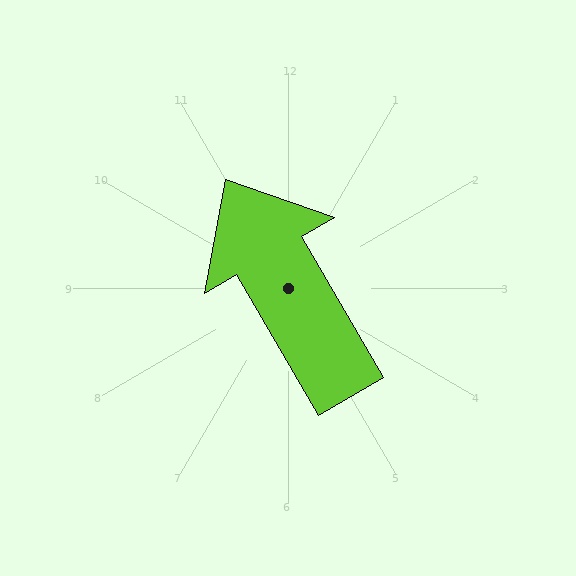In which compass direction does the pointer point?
Northwest.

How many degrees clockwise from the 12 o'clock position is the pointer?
Approximately 330 degrees.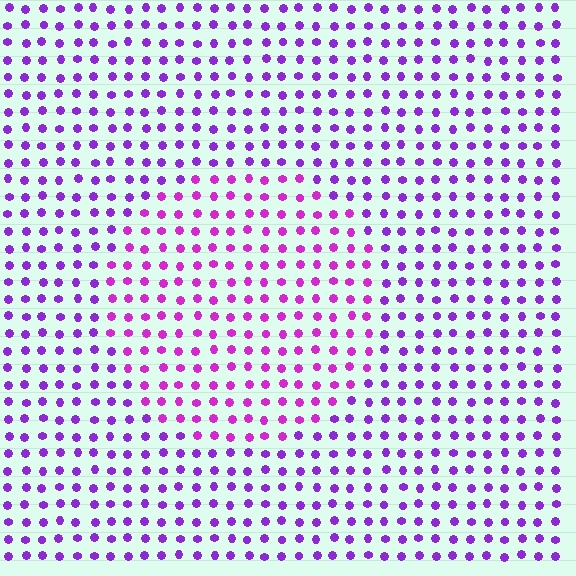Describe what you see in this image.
The image is filled with small purple elements in a uniform arrangement. A circle-shaped region is visible where the elements are tinted to a slightly different hue, forming a subtle color boundary.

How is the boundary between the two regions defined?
The boundary is defined purely by a slight shift in hue (about 26 degrees). Spacing, size, and orientation are identical on both sides.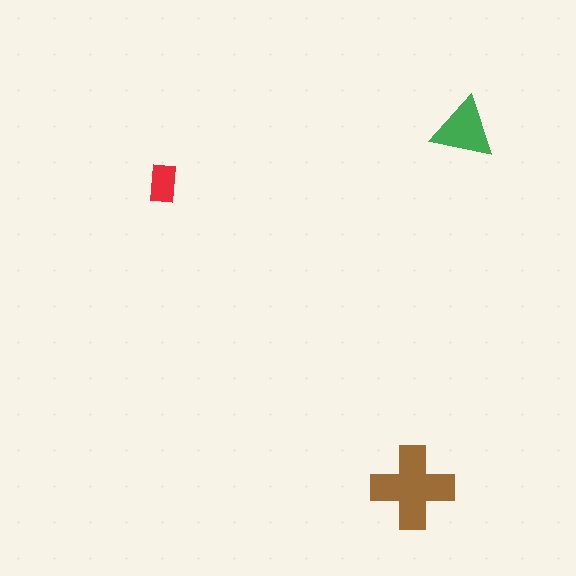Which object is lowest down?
The brown cross is bottommost.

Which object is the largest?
The brown cross.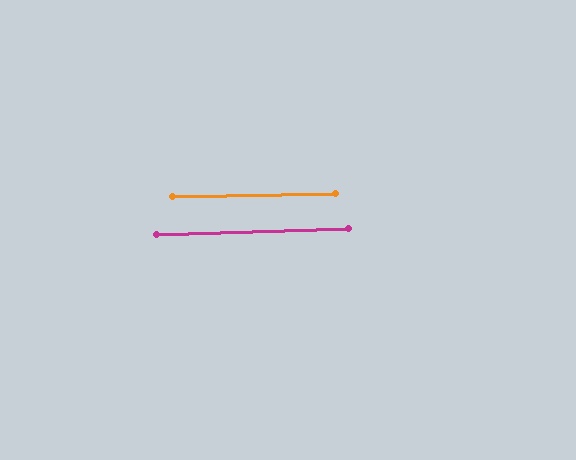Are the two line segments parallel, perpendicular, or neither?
Parallel — their directions differ by only 0.4°.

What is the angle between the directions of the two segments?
Approximately 0 degrees.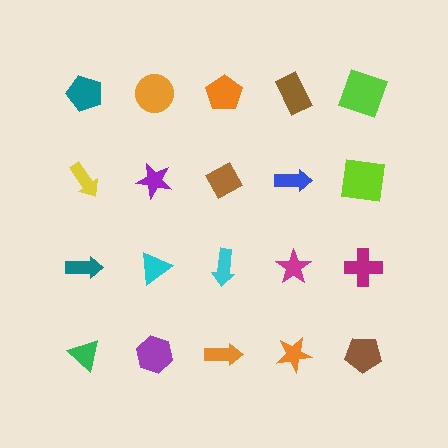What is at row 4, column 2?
A purple hexagon.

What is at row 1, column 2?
An orange circle.